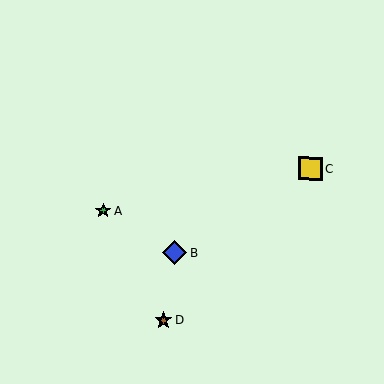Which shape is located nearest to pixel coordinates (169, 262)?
The blue diamond (labeled B) at (175, 253) is nearest to that location.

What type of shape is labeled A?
Shape A is a green star.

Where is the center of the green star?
The center of the green star is at (103, 210).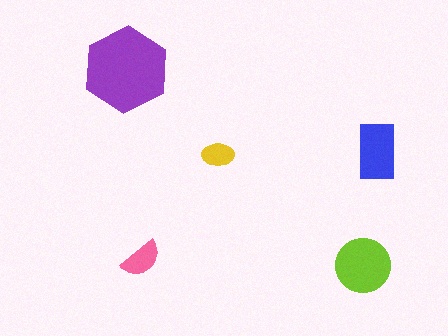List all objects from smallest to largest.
The yellow ellipse, the pink semicircle, the blue rectangle, the lime circle, the purple hexagon.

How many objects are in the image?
There are 5 objects in the image.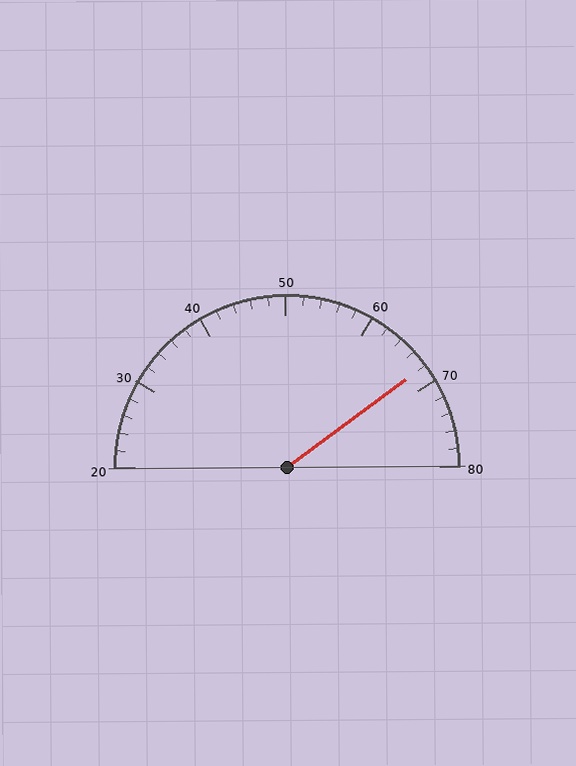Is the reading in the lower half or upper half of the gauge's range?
The reading is in the upper half of the range (20 to 80).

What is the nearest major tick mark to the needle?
The nearest major tick mark is 70.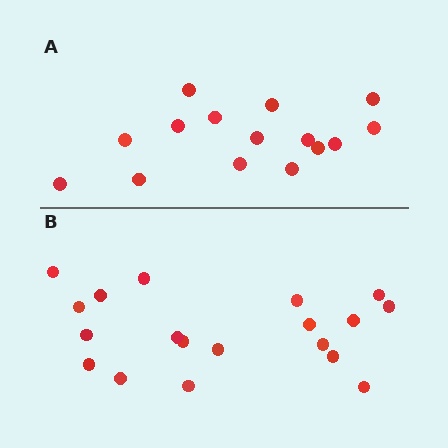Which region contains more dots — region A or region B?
Region B (the bottom region) has more dots.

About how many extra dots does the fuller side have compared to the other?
Region B has about 4 more dots than region A.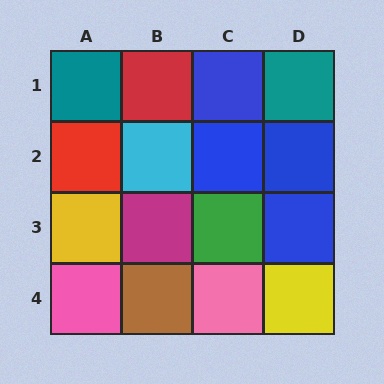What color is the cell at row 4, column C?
Pink.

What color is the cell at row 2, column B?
Cyan.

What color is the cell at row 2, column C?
Blue.